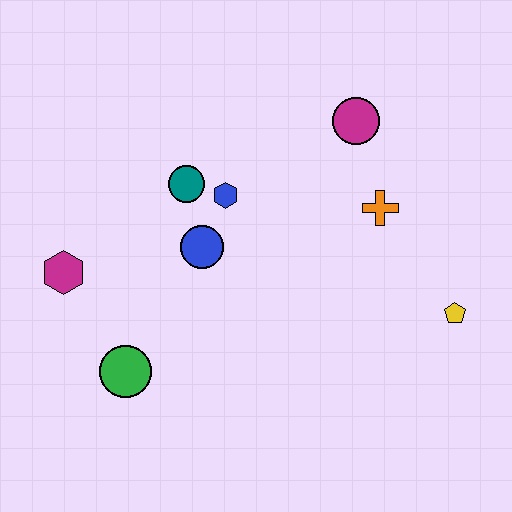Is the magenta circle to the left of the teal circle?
No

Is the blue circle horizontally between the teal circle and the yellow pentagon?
Yes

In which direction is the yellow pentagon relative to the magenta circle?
The yellow pentagon is below the magenta circle.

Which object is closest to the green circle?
The magenta hexagon is closest to the green circle.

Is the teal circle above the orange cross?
Yes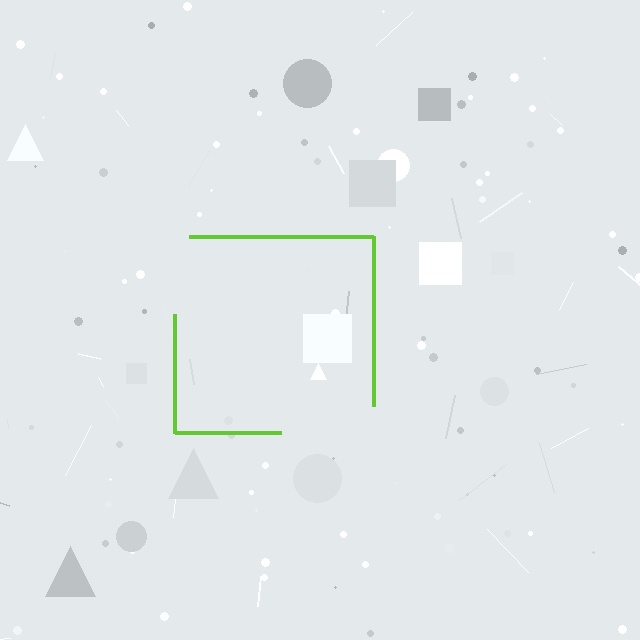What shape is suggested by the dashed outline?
The dashed outline suggests a square.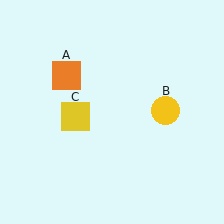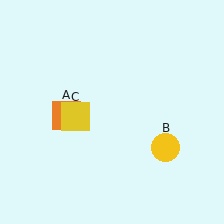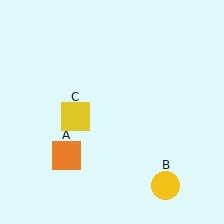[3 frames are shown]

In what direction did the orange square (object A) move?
The orange square (object A) moved down.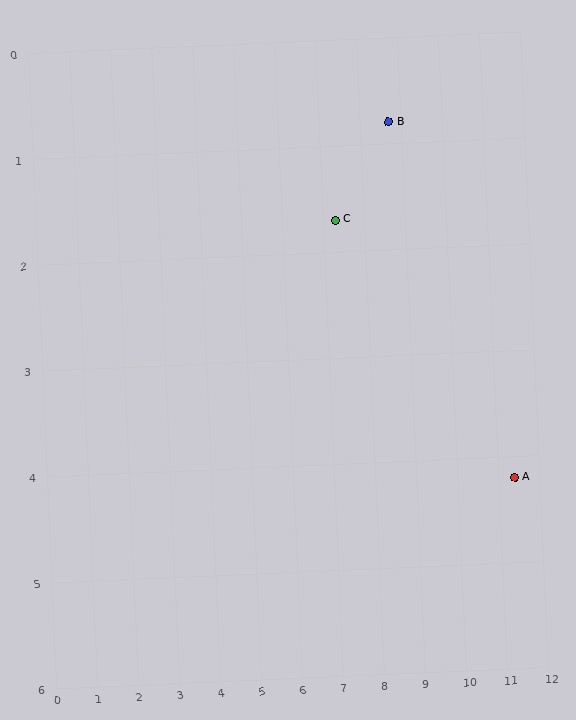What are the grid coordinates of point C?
Point C is at approximately (7.3, 1.7).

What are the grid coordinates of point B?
Point B is at approximately (8.7, 0.8).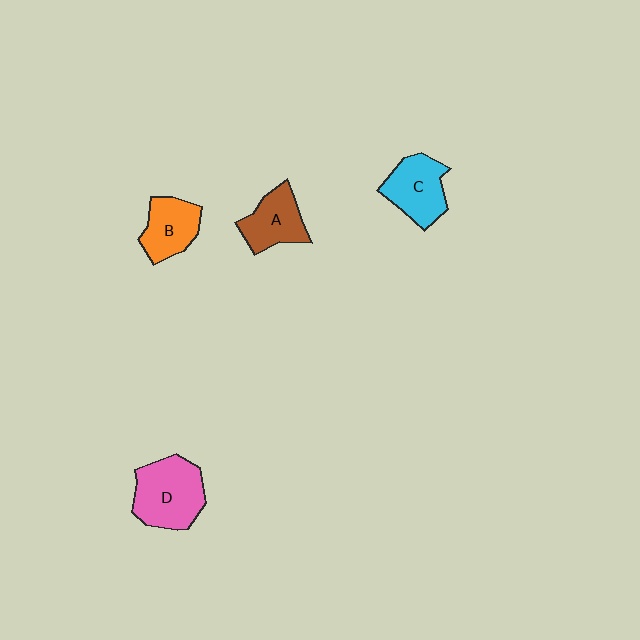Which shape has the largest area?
Shape D (pink).